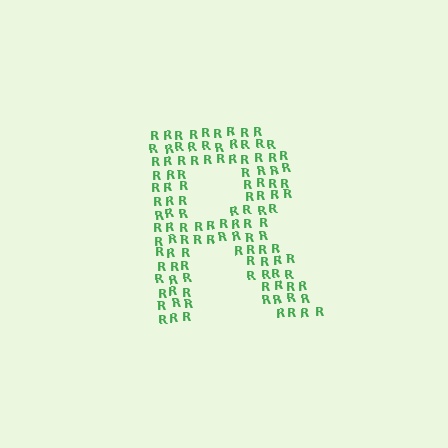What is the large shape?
The large shape is the letter R.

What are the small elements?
The small elements are letter R's.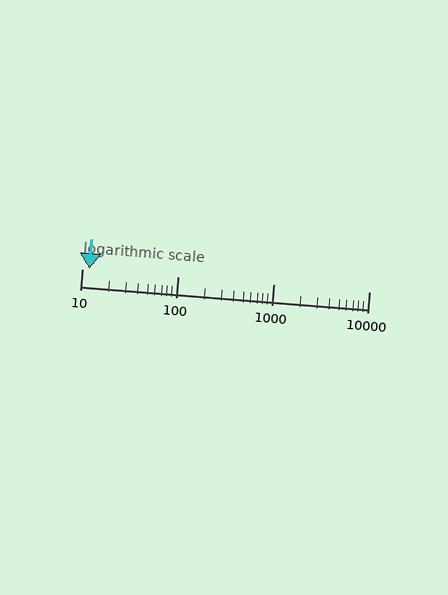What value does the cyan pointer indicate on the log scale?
The pointer indicates approximately 12.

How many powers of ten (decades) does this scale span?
The scale spans 3 decades, from 10 to 10000.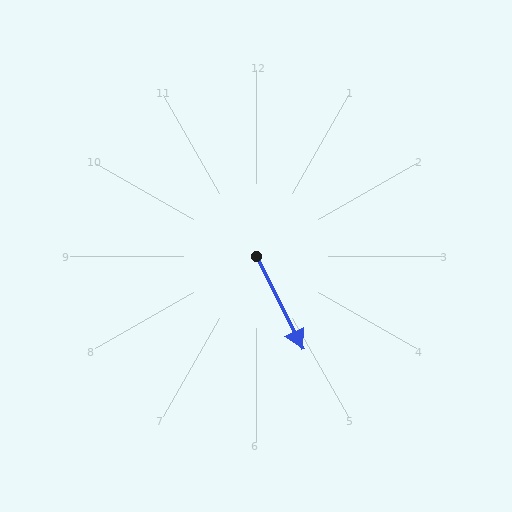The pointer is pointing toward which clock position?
Roughly 5 o'clock.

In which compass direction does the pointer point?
Southeast.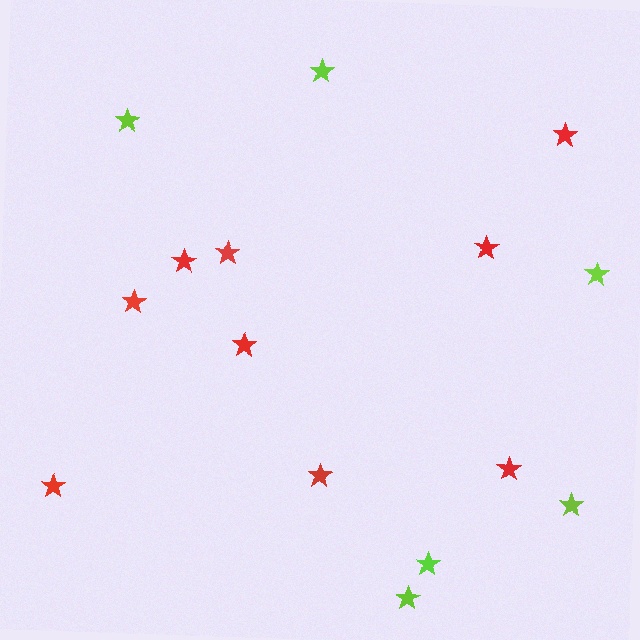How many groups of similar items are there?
There are 2 groups: one group of red stars (9) and one group of lime stars (6).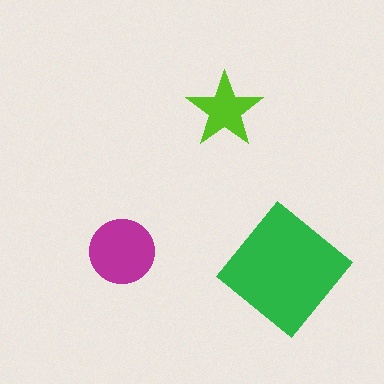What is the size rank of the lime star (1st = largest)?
3rd.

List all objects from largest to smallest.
The green diamond, the magenta circle, the lime star.